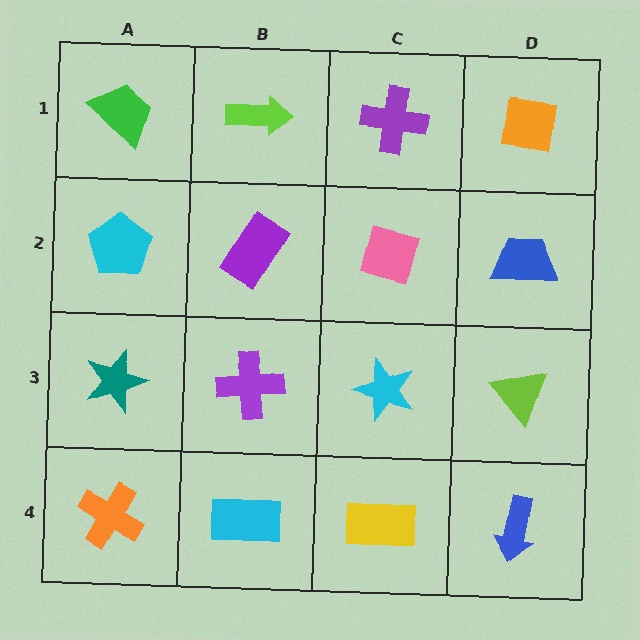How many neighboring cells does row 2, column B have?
4.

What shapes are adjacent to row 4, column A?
A teal star (row 3, column A), a cyan rectangle (row 4, column B).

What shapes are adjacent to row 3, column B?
A purple rectangle (row 2, column B), a cyan rectangle (row 4, column B), a teal star (row 3, column A), a cyan star (row 3, column C).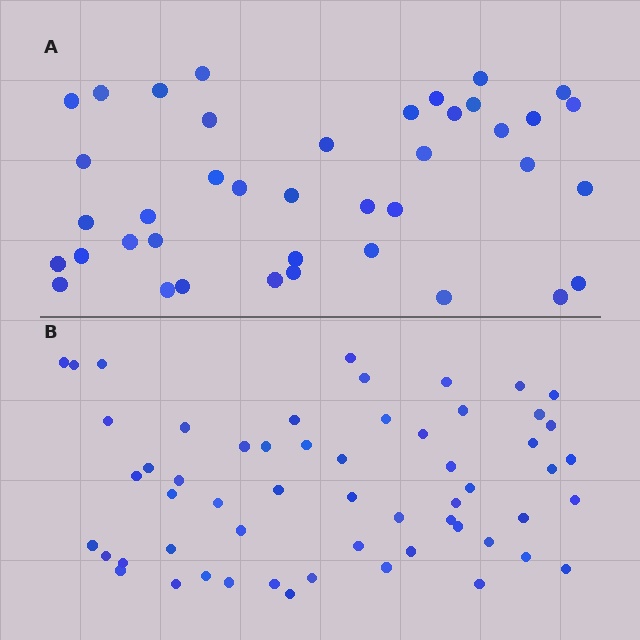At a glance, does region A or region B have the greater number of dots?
Region B (the bottom region) has more dots.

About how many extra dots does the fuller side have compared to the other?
Region B has approximately 15 more dots than region A.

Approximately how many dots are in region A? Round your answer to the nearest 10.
About 40 dots.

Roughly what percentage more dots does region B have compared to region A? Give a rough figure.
About 40% more.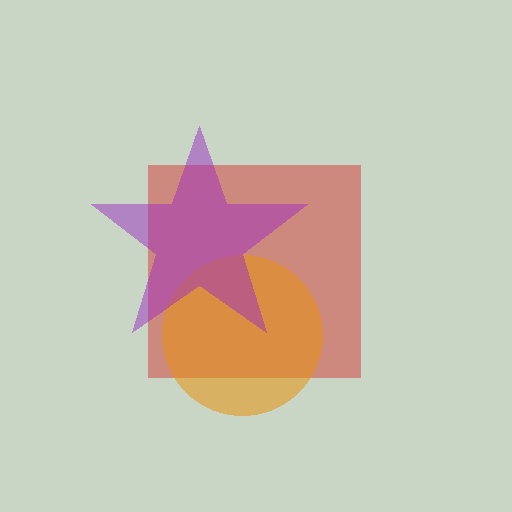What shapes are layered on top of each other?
The layered shapes are: a red square, an orange circle, a purple star.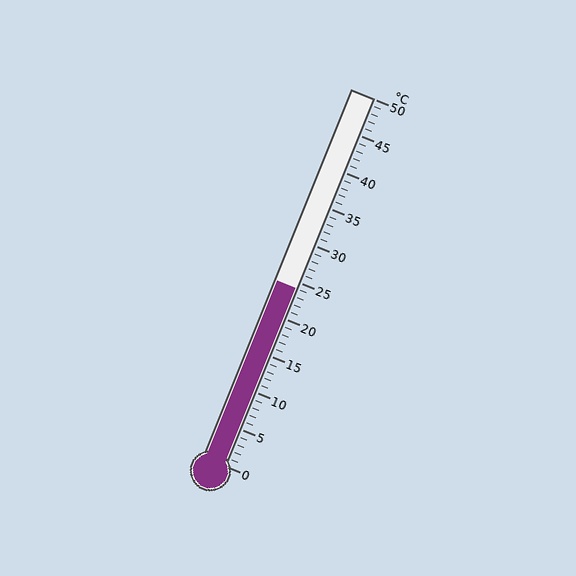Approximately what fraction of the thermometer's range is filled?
The thermometer is filled to approximately 50% of its range.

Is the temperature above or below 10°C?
The temperature is above 10°C.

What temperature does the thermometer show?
The thermometer shows approximately 24°C.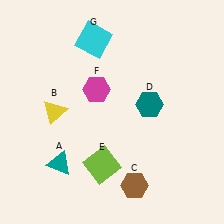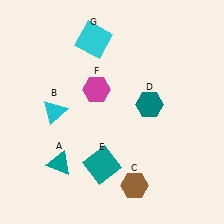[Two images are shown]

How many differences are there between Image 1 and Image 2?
There are 2 differences between the two images.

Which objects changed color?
B changed from yellow to cyan. E changed from lime to teal.